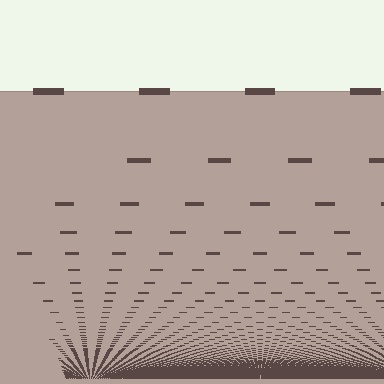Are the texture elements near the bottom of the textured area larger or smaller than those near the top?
Smaller. The gradient is inverted — elements near the bottom are smaller and denser.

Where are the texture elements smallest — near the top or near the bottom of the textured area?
Near the bottom.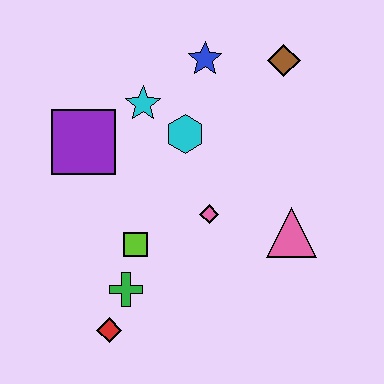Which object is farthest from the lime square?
The brown diamond is farthest from the lime square.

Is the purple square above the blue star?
No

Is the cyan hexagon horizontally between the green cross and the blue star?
Yes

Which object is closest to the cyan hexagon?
The cyan star is closest to the cyan hexagon.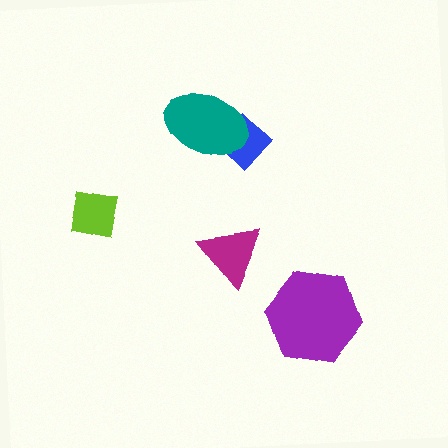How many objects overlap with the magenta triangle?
0 objects overlap with the magenta triangle.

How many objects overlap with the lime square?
0 objects overlap with the lime square.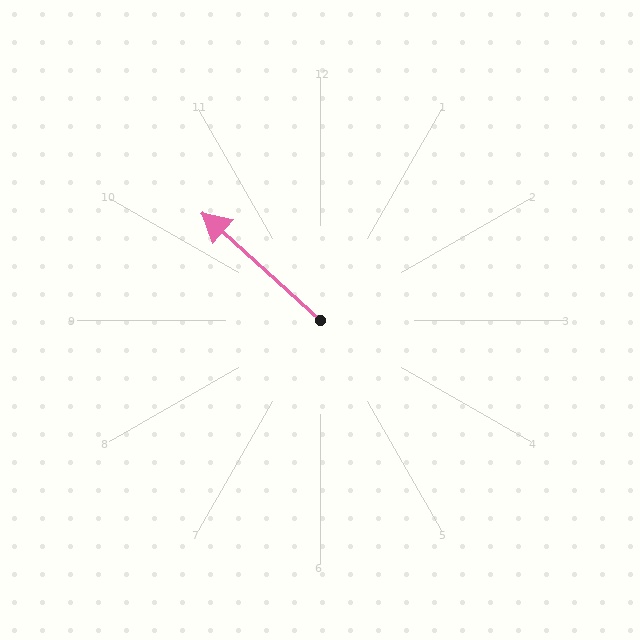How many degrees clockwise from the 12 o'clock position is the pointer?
Approximately 312 degrees.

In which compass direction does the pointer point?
Northwest.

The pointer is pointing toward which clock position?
Roughly 10 o'clock.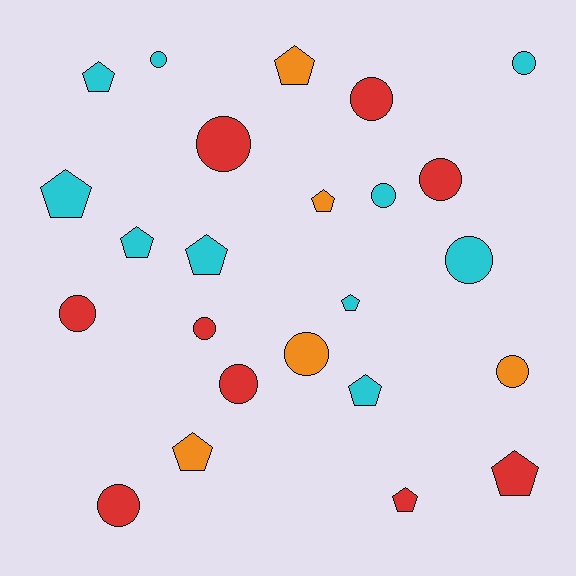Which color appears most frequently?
Cyan, with 10 objects.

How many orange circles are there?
There are 2 orange circles.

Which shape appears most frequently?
Circle, with 13 objects.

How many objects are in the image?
There are 24 objects.